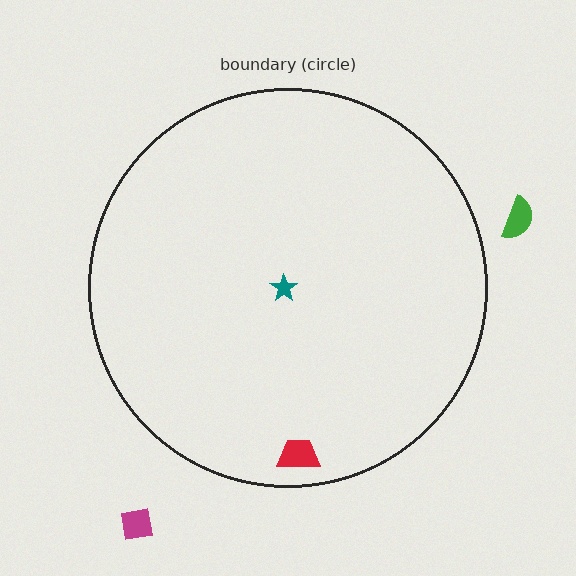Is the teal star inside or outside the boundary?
Inside.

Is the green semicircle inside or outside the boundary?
Outside.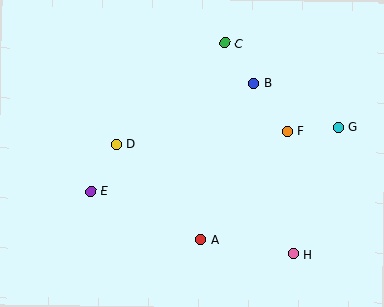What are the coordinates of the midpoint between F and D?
The midpoint between F and D is at (202, 138).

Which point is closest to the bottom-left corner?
Point E is closest to the bottom-left corner.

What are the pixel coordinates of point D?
Point D is at (116, 144).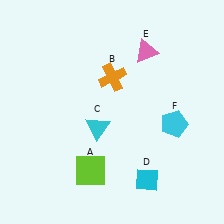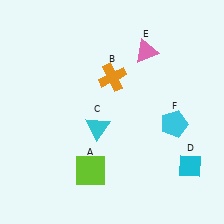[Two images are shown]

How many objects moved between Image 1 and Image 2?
1 object moved between the two images.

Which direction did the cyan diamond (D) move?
The cyan diamond (D) moved right.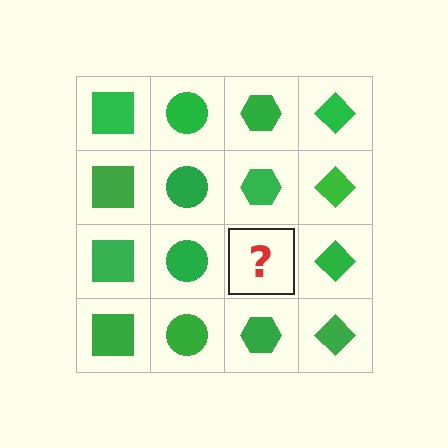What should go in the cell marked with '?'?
The missing cell should contain a green hexagon.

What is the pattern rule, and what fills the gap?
The rule is that each column has a consistent shape. The gap should be filled with a green hexagon.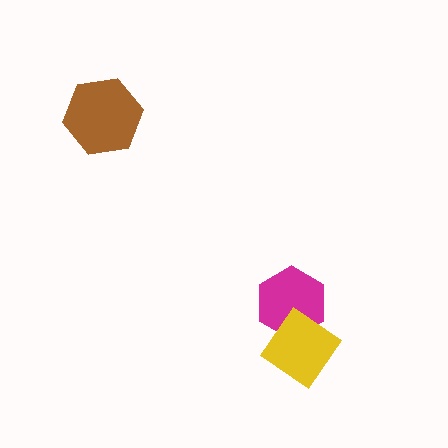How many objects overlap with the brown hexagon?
0 objects overlap with the brown hexagon.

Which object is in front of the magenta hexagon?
The yellow diamond is in front of the magenta hexagon.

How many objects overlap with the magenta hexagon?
1 object overlaps with the magenta hexagon.